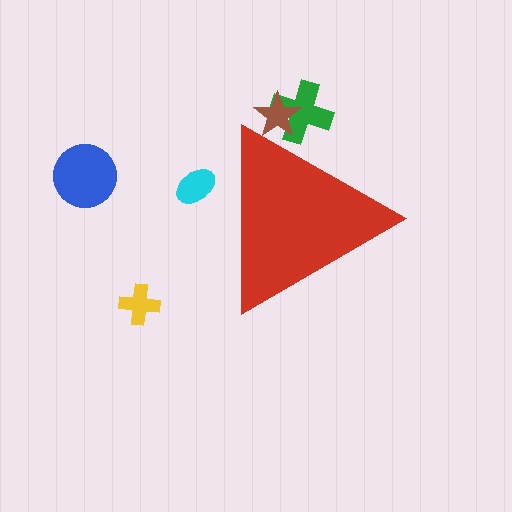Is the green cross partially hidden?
Yes, the green cross is partially hidden behind the red triangle.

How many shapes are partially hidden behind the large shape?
3 shapes are partially hidden.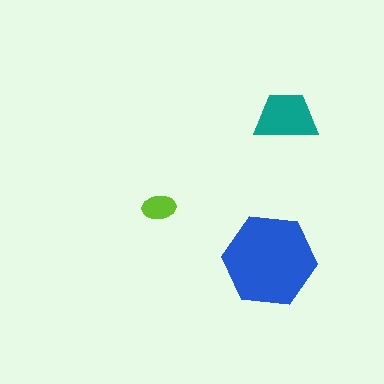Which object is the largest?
The blue hexagon.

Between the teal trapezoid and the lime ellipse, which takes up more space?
The teal trapezoid.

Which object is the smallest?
The lime ellipse.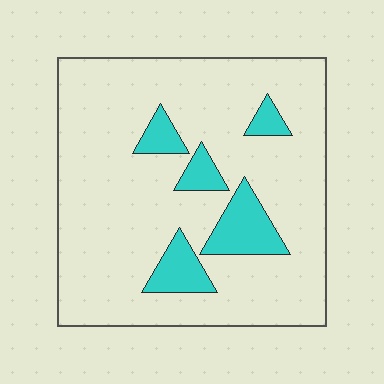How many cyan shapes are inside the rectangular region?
5.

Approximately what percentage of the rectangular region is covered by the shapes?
Approximately 15%.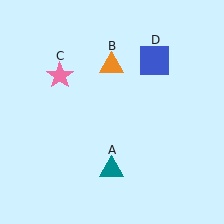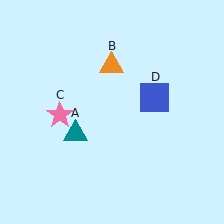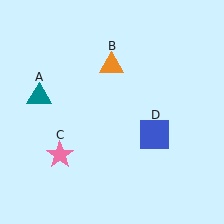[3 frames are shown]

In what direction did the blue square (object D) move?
The blue square (object D) moved down.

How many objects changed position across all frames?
3 objects changed position: teal triangle (object A), pink star (object C), blue square (object D).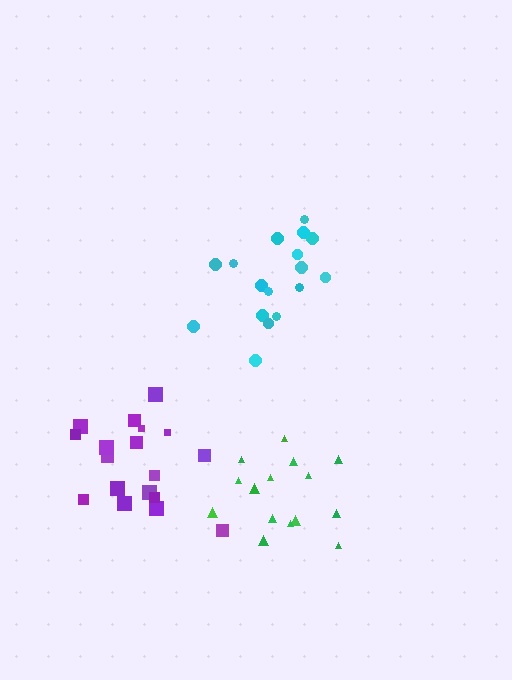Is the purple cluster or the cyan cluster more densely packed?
Purple.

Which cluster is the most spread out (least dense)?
Green.